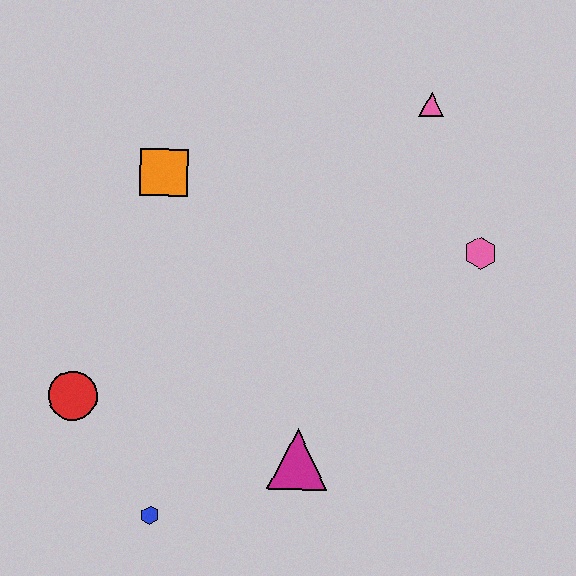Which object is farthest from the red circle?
The pink triangle is farthest from the red circle.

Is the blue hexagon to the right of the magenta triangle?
No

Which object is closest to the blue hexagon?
The red circle is closest to the blue hexagon.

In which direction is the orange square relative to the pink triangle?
The orange square is to the left of the pink triangle.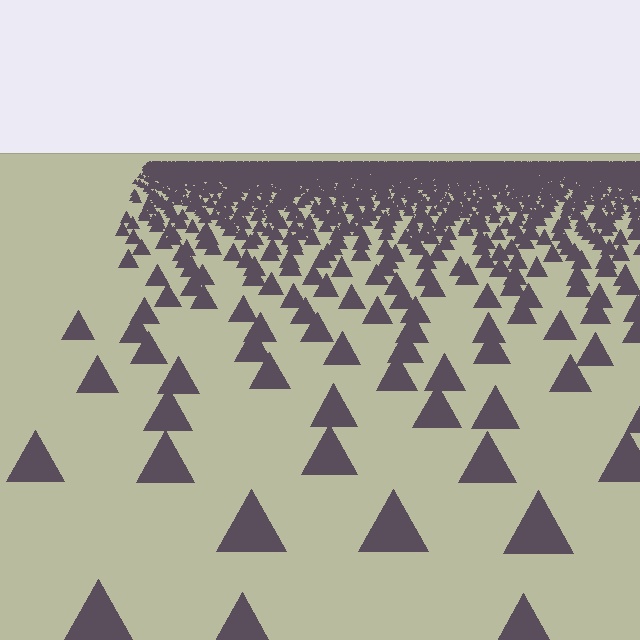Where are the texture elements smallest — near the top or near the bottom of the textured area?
Near the top.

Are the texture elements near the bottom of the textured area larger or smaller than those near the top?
Larger. Near the bottom, elements are closer to the viewer and appear at a bigger on-screen size.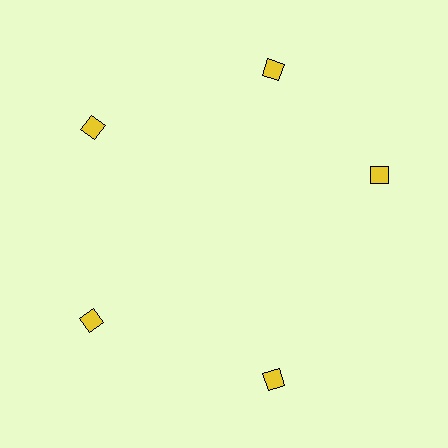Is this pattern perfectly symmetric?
No. The 5 yellow diamonds are arranged in a ring, but one element near the 3 o'clock position is rotated out of alignment along the ring, breaking the 5-fold rotational symmetry.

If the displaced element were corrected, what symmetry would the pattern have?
It would have 5-fold rotational symmetry — the pattern would map onto itself every 72 degrees.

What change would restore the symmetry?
The symmetry would be restored by rotating it back into even spacing with its neighbors so that all 5 diamonds sit at equal angles and equal distance from the center.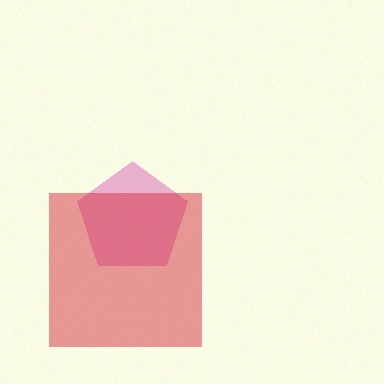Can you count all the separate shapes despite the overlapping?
Yes, there are 2 separate shapes.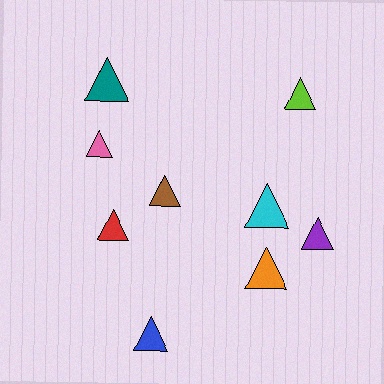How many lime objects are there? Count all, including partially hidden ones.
There is 1 lime object.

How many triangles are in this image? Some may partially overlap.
There are 9 triangles.